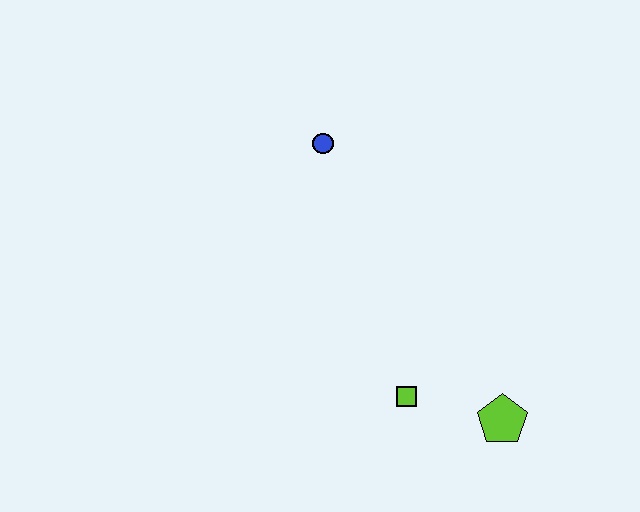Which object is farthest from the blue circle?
The lime pentagon is farthest from the blue circle.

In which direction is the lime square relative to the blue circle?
The lime square is below the blue circle.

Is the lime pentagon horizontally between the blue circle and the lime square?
No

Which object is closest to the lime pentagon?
The lime square is closest to the lime pentagon.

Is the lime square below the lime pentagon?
No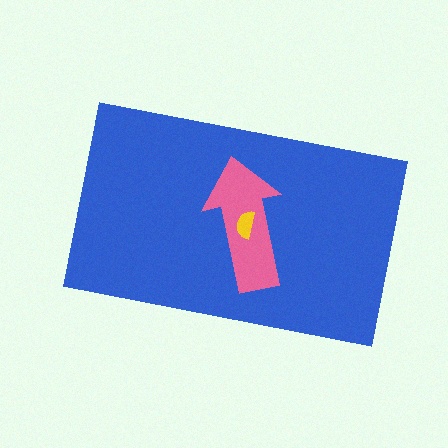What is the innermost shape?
The yellow semicircle.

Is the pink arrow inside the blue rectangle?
Yes.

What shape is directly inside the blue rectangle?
The pink arrow.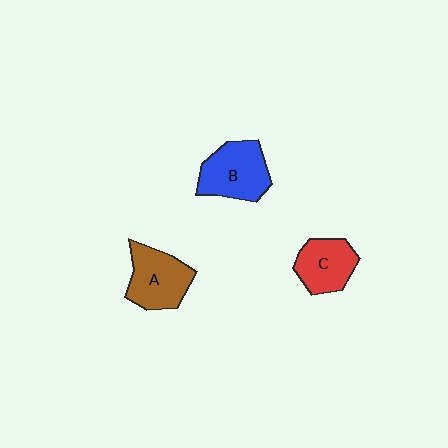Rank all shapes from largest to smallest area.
From largest to smallest: B (blue), A (brown), C (red).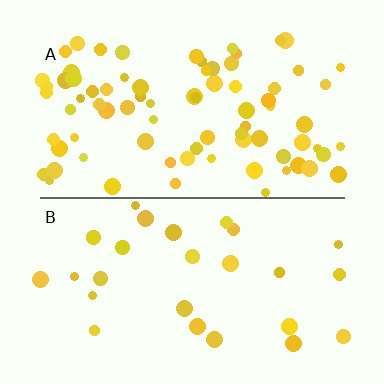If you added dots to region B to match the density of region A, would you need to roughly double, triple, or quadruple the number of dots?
Approximately triple.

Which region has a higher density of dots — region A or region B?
A (the top).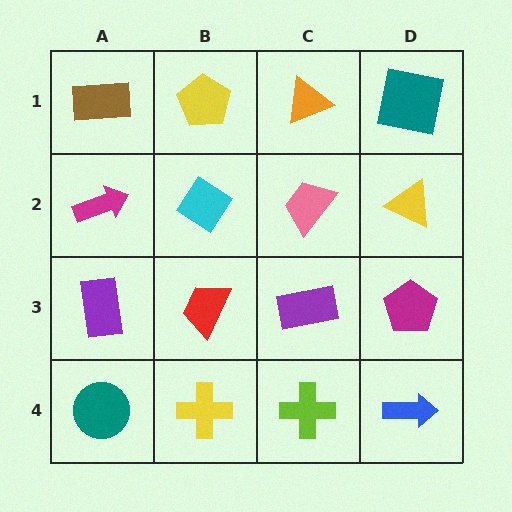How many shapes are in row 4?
4 shapes.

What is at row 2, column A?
A magenta arrow.